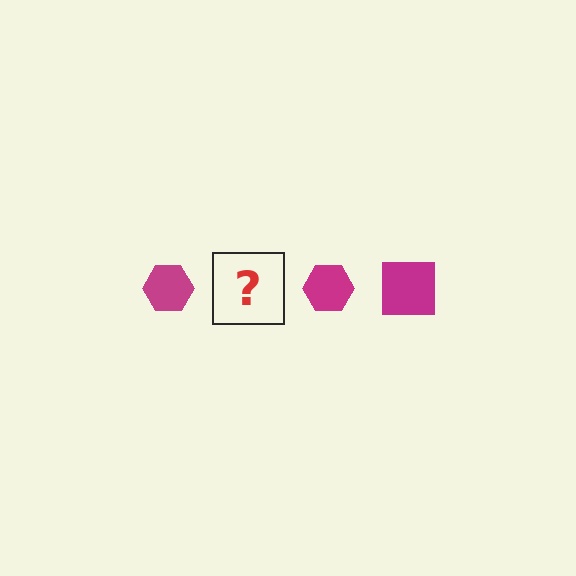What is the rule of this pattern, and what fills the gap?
The rule is that the pattern cycles through hexagon, square shapes in magenta. The gap should be filled with a magenta square.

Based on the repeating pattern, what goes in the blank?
The blank should be a magenta square.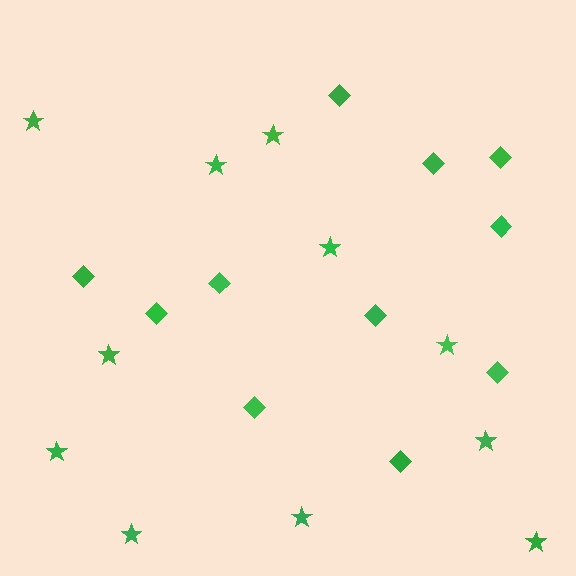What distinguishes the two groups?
There are 2 groups: one group of diamonds (11) and one group of stars (11).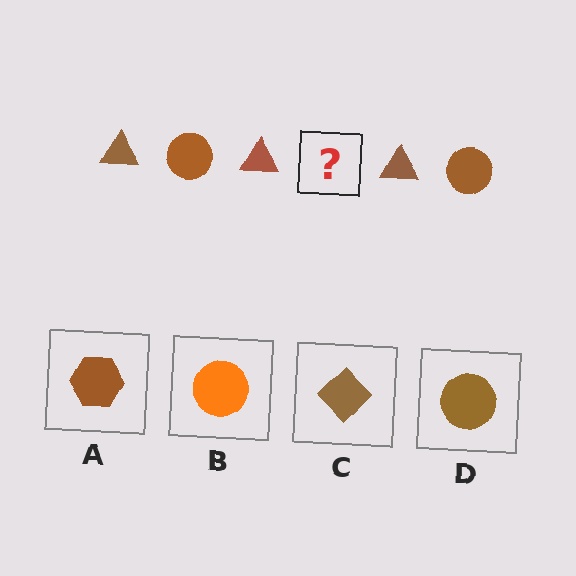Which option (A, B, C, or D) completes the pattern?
D.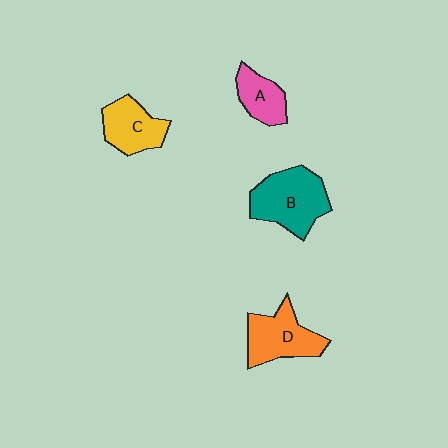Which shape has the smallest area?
Shape A (pink).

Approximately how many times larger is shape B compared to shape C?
Approximately 1.5 times.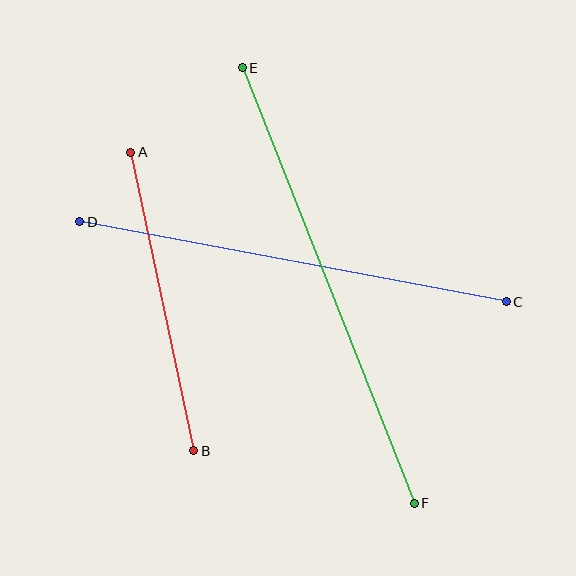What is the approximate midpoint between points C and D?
The midpoint is at approximately (293, 262) pixels.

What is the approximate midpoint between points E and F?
The midpoint is at approximately (328, 285) pixels.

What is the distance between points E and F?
The distance is approximately 468 pixels.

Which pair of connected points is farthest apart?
Points E and F are farthest apart.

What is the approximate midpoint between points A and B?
The midpoint is at approximately (162, 301) pixels.